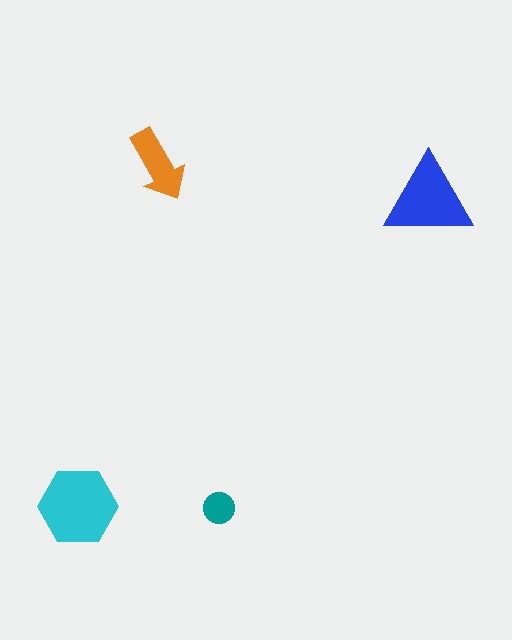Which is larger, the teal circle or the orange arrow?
The orange arrow.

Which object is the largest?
The cyan hexagon.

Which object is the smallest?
The teal circle.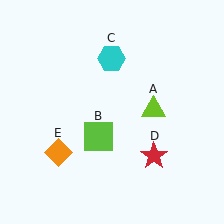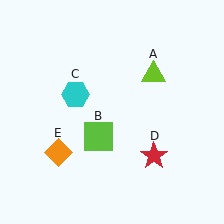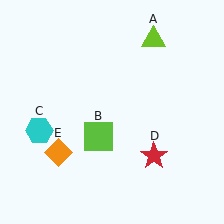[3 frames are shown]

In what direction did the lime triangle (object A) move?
The lime triangle (object A) moved up.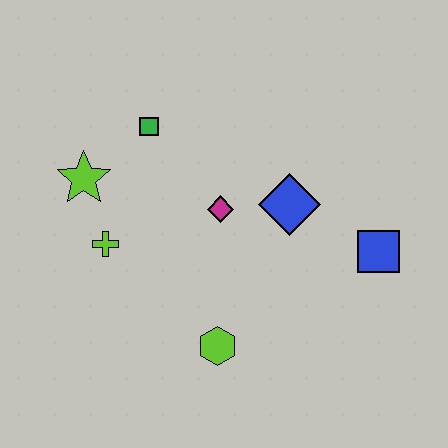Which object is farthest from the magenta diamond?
The blue square is farthest from the magenta diamond.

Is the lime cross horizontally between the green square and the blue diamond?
No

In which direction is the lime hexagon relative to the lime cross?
The lime hexagon is to the right of the lime cross.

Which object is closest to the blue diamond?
The magenta diamond is closest to the blue diamond.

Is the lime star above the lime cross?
Yes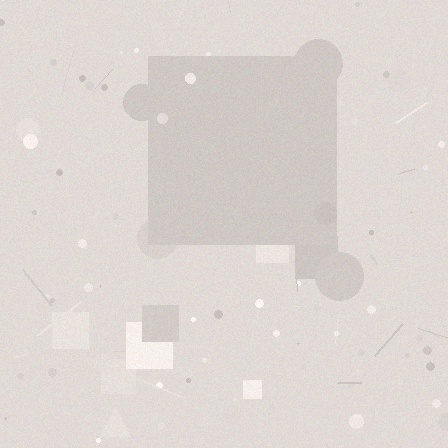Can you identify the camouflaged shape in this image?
The camouflaged shape is a square.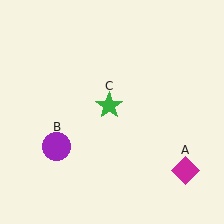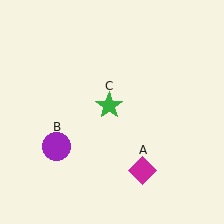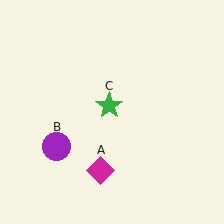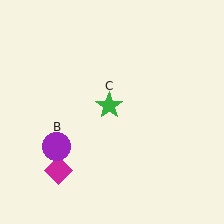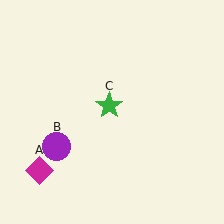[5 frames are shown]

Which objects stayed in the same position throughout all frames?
Purple circle (object B) and green star (object C) remained stationary.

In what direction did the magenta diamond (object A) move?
The magenta diamond (object A) moved left.